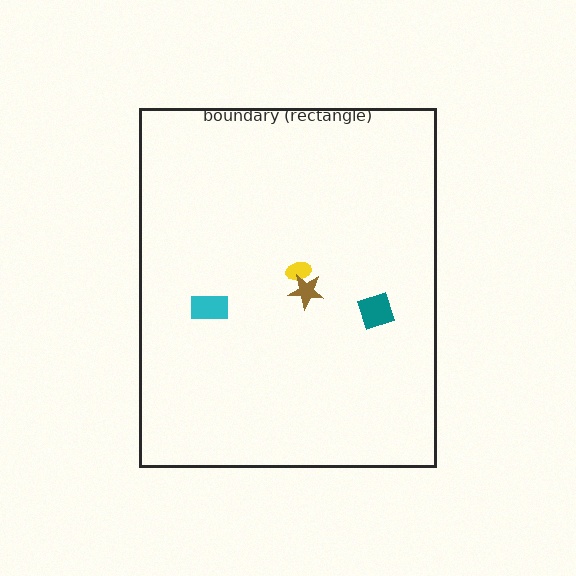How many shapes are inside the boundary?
4 inside, 0 outside.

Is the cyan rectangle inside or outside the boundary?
Inside.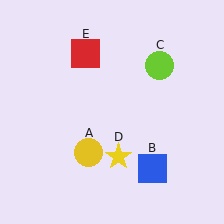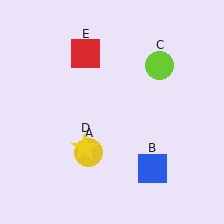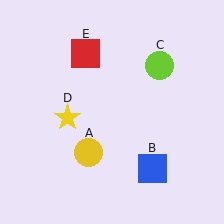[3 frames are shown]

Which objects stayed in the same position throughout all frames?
Yellow circle (object A) and blue square (object B) and lime circle (object C) and red square (object E) remained stationary.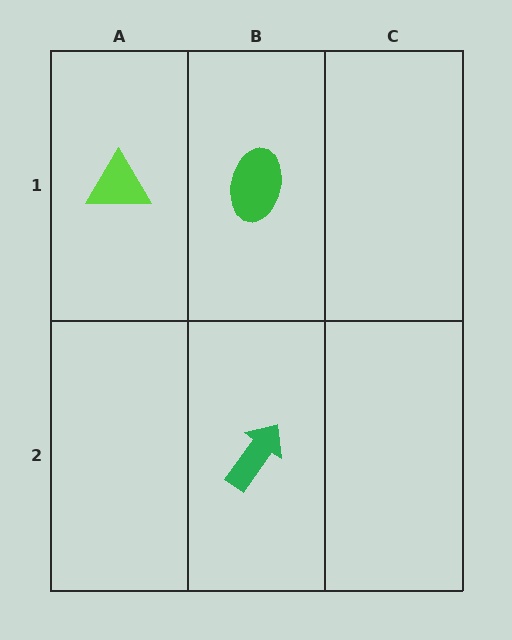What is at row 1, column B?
A green ellipse.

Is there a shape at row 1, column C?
No, that cell is empty.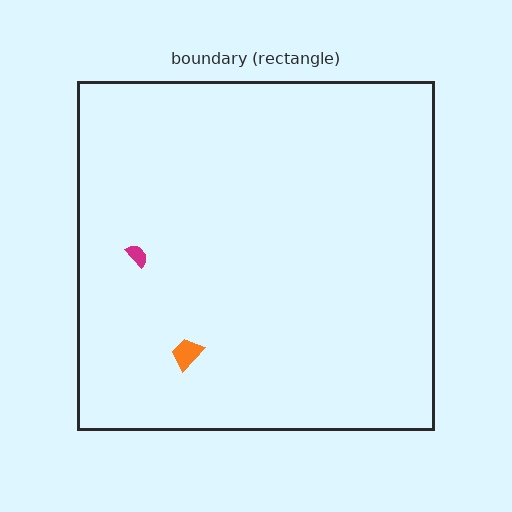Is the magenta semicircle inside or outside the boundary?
Inside.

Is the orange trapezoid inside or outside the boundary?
Inside.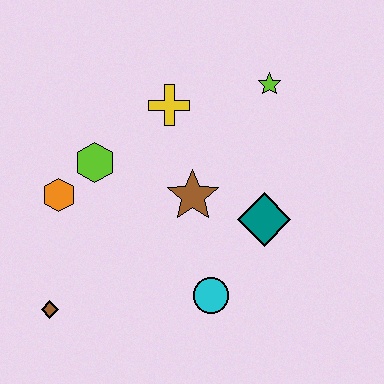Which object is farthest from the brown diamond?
The lime star is farthest from the brown diamond.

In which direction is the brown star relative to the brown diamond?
The brown star is to the right of the brown diamond.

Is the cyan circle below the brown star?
Yes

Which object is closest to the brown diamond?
The orange hexagon is closest to the brown diamond.